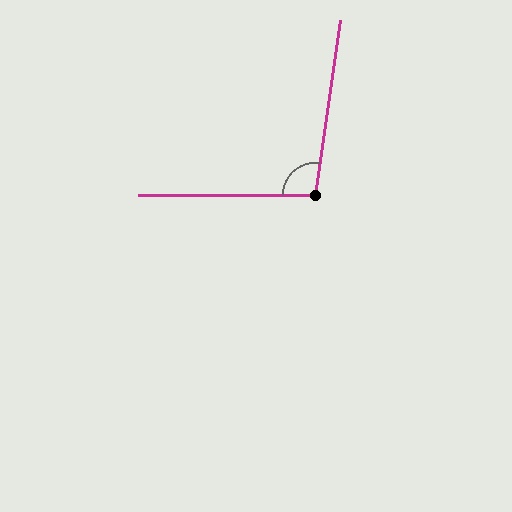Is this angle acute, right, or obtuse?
It is obtuse.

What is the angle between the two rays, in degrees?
Approximately 98 degrees.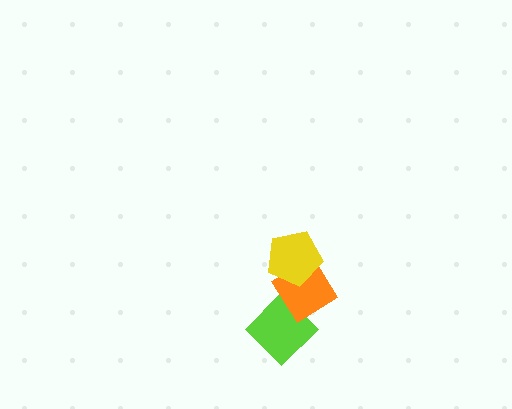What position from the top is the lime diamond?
The lime diamond is 3rd from the top.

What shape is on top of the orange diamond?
The yellow pentagon is on top of the orange diamond.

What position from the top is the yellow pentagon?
The yellow pentagon is 1st from the top.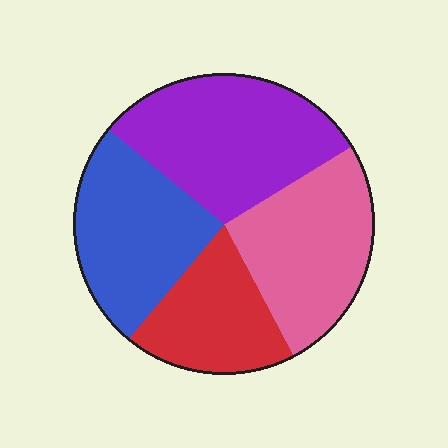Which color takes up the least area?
Red, at roughly 20%.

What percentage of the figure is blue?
Blue takes up between a sixth and a third of the figure.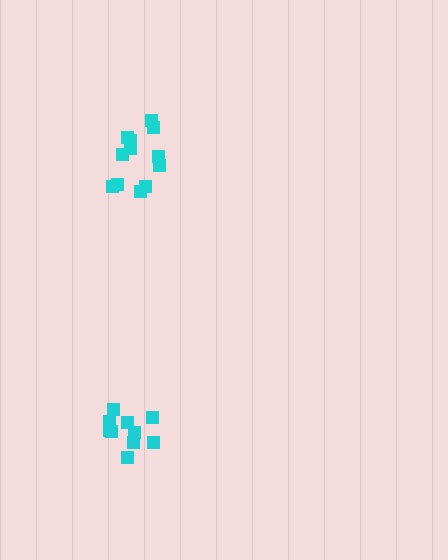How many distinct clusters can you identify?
There are 2 distinct clusters.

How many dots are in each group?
Group 1: 12 dots, Group 2: 11 dots (23 total).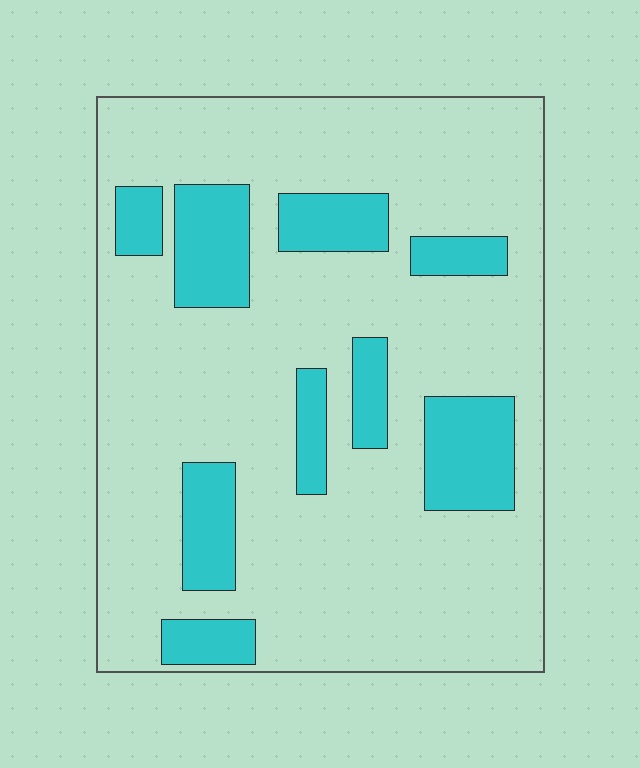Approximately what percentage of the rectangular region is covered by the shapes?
Approximately 20%.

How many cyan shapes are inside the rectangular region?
9.